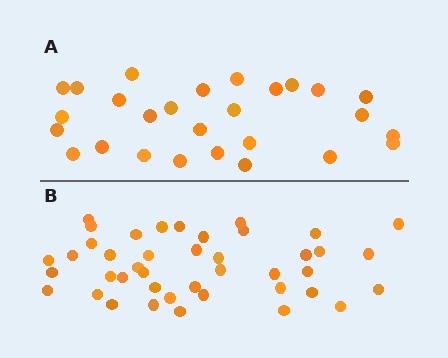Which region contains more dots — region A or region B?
Region B (the bottom region) has more dots.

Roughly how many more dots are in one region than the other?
Region B has approximately 15 more dots than region A.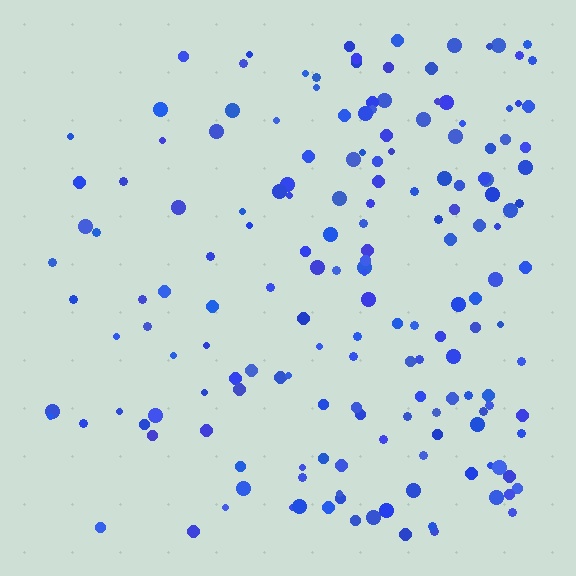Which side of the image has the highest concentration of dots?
The right.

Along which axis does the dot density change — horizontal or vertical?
Horizontal.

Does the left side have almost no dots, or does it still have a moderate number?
Still a moderate number, just noticeably fewer than the right.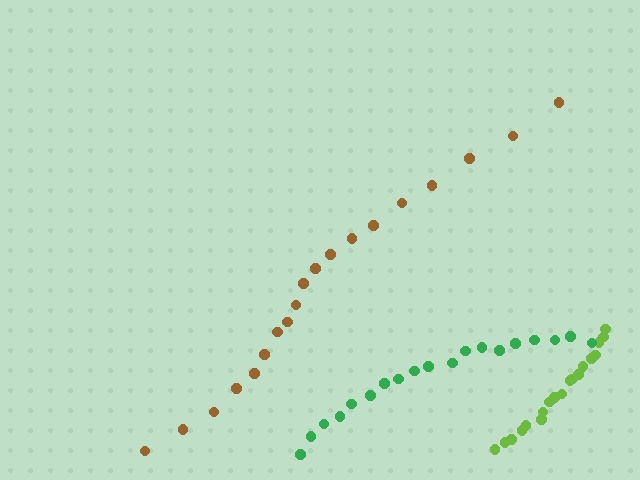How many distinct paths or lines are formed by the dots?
There are 3 distinct paths.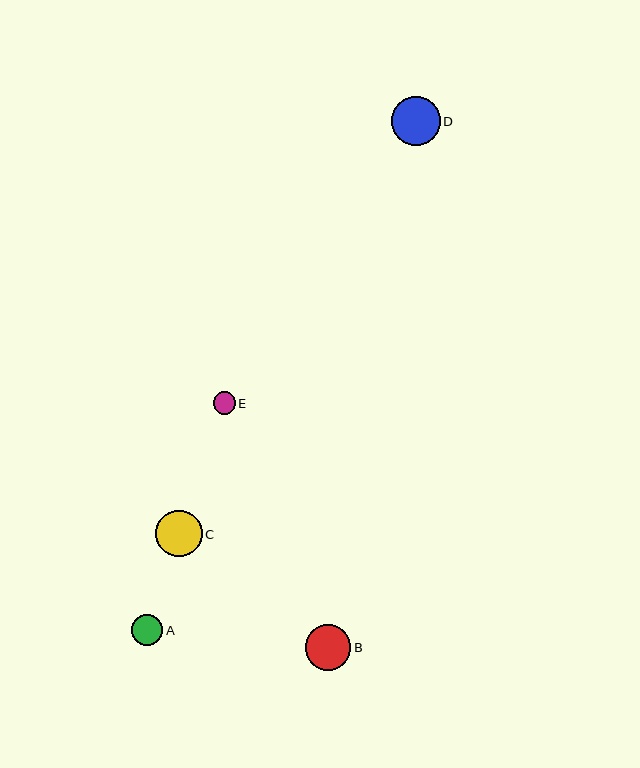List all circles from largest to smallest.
From largest to smallest: D, C, B, A, E.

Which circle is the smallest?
Circle E is the smallest with a size of approximately 22 pixels.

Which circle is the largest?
Circle D is the largest with a size of approximately 49 pixels.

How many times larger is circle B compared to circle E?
Circle B is approximately 2.0 times the size of circle E.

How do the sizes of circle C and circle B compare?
Circle C and circle B are approximately the same size.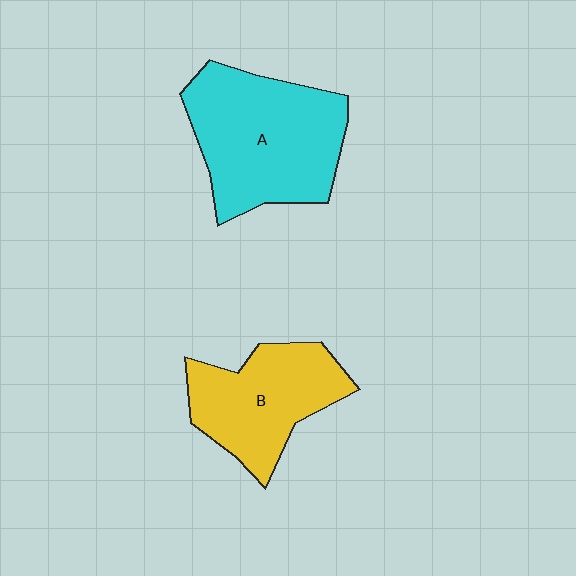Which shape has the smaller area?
Shape B (yellow).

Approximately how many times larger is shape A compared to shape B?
Approximately 1.3 times.